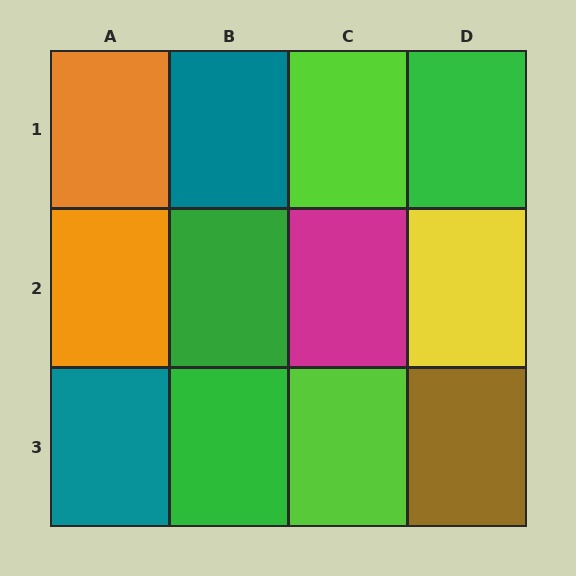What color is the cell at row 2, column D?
Yellow.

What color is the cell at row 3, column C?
Lime.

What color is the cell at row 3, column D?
Brown.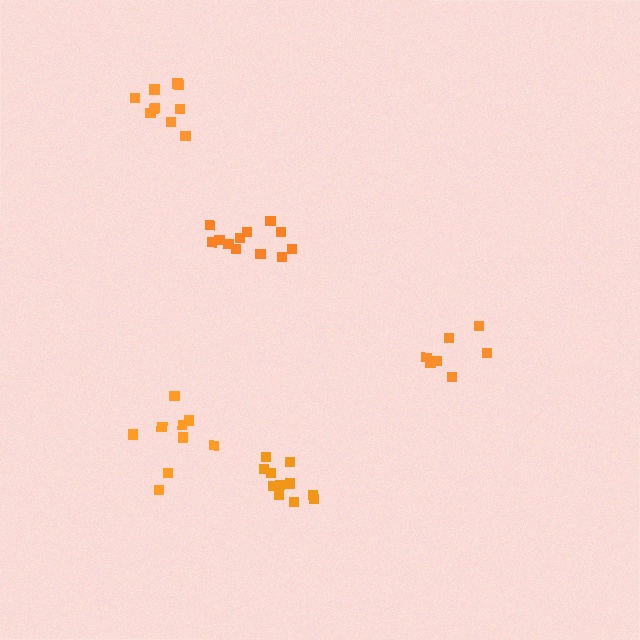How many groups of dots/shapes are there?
There are 5 groups.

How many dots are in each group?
Group 1: 11 dots, Group 2: 7 dots, Group 3: 12 dots, Group 4: 9 dots, Group 5: 10 dots (49 total).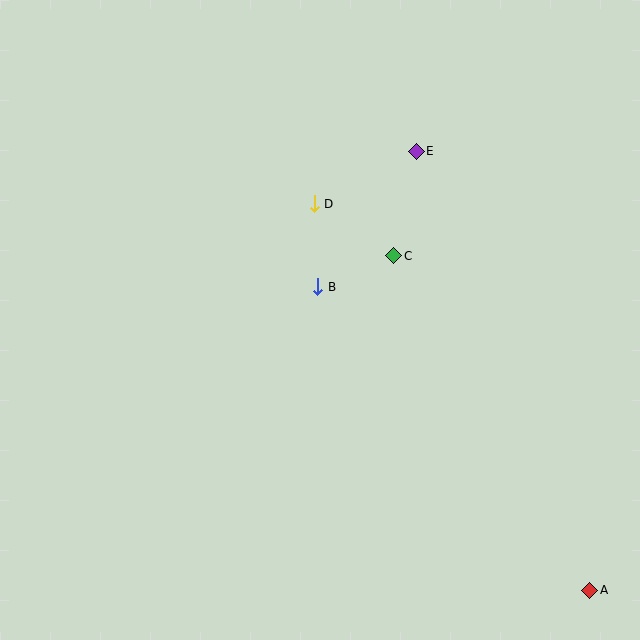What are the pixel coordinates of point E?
Point E is at (416, 151).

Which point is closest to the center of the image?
Point B at (318, 287) is closest to the center.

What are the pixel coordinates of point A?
Point A is at (590, 590).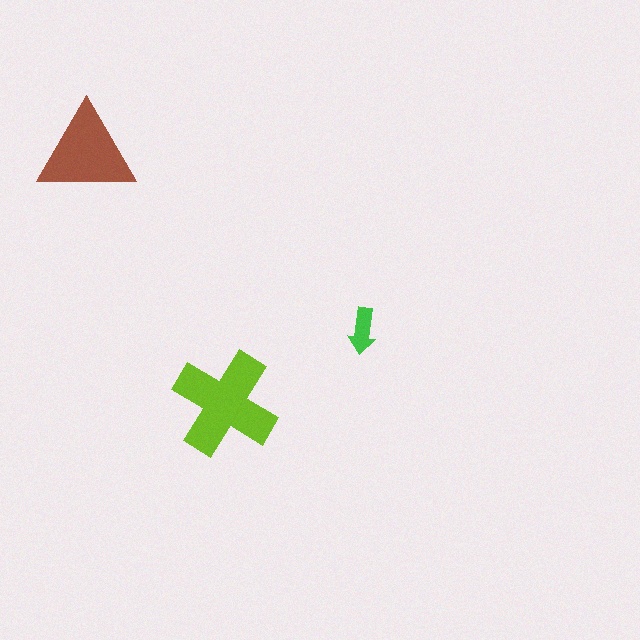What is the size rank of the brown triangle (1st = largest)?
2nd.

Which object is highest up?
The brown triangle is topmost.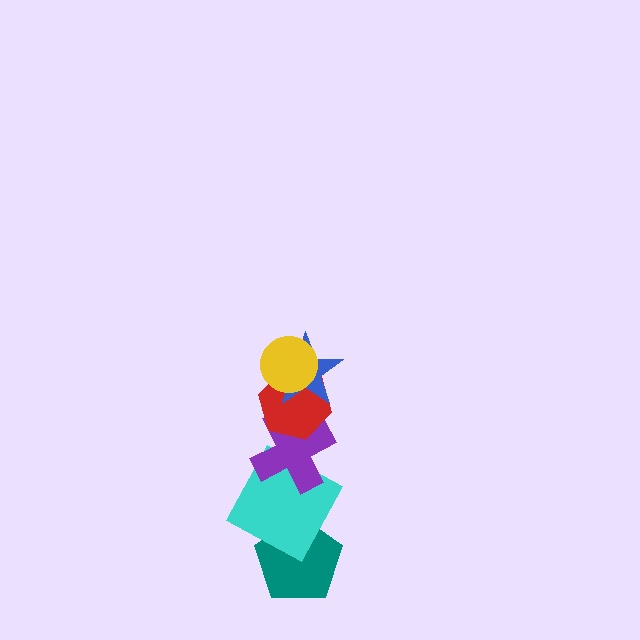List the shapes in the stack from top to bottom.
From top to bottom: the yellow circle, the blue star, the red hexagon, the purple cross, the cyan square, the teal pentagon.